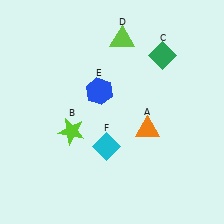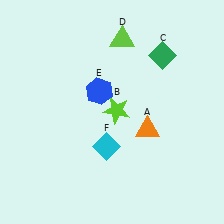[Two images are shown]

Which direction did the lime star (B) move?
The lime star (B) moved right.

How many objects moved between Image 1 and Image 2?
1 object moved between the two images.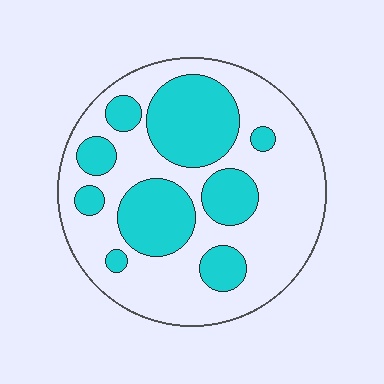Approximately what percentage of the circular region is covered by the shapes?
Approximately 35%.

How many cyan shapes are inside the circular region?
9.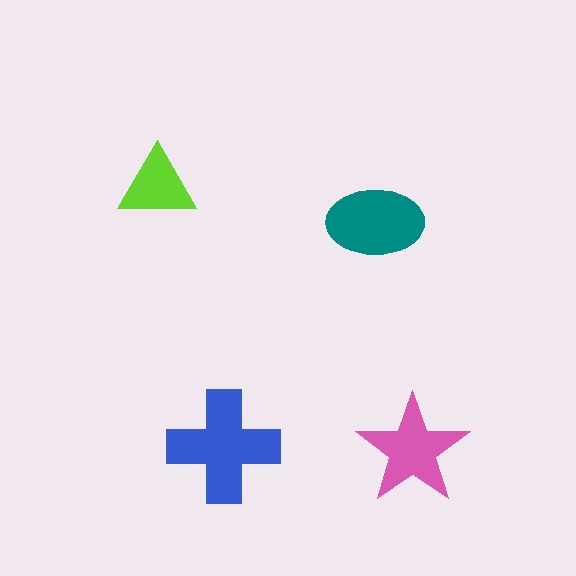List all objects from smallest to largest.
The lime triangle, the pink star, the teal ellipse, the blue cross.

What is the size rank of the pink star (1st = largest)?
3rd.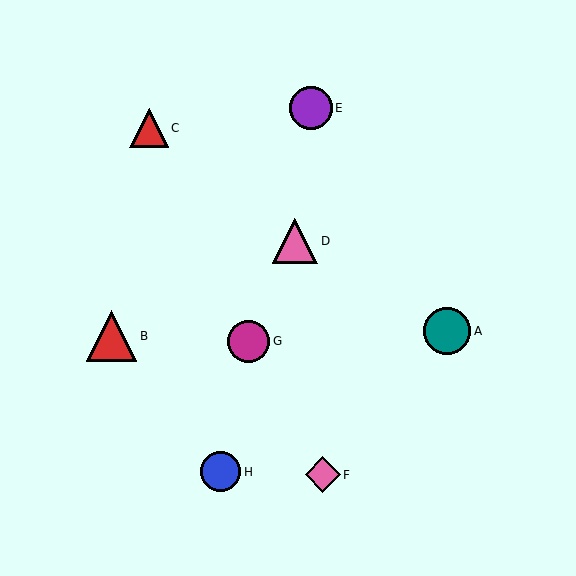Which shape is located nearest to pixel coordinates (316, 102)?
The purple circle (labeled E) at (311, 108) is nearest to that location.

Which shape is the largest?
The red triangle (labeled B) is the largest.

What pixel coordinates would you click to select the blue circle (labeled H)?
Click at (221, 472) to select the blue circle H.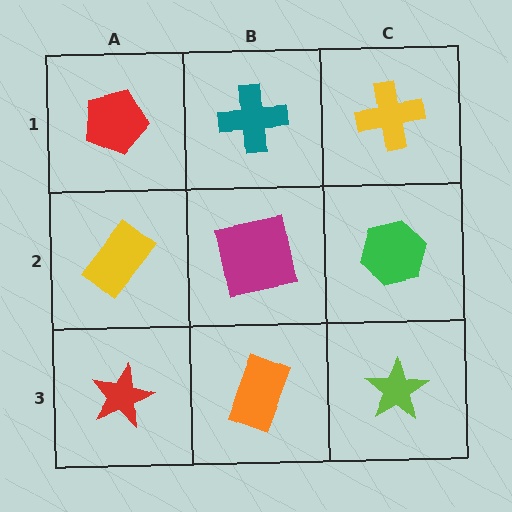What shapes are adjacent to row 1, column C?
A green hexagon (row 2, column C), a teal cross (row 1, column B).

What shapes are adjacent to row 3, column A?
A yellow rectangle (row 2, column A), an orange rectangle (row 3, column B).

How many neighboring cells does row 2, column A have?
3.